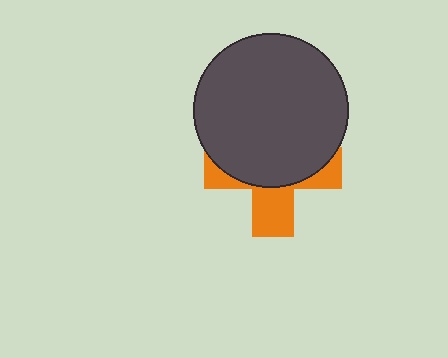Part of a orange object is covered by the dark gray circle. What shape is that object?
It is a cross.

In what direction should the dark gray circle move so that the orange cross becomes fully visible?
The dark gray circle should move up. That is the shortest direction to clear the overlap and leave the orange cross fully visible.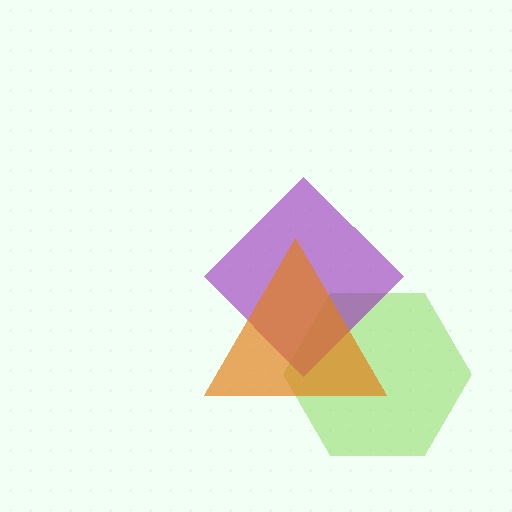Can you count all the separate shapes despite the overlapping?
Yes, there are 3 separate shapes.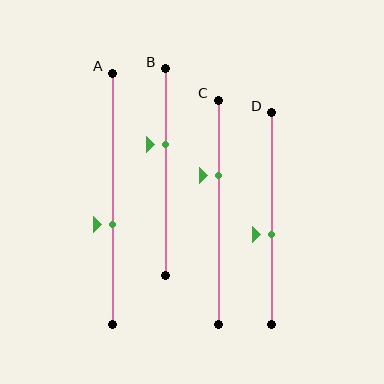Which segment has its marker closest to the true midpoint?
Segment D has its marker closest to the true midpoint.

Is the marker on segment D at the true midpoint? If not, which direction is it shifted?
No, the marker on segment D is shifted downward by about 8% of the segment length.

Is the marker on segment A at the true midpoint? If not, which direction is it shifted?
No, the marker on segment A is shifted downward by about 10% of the segment length.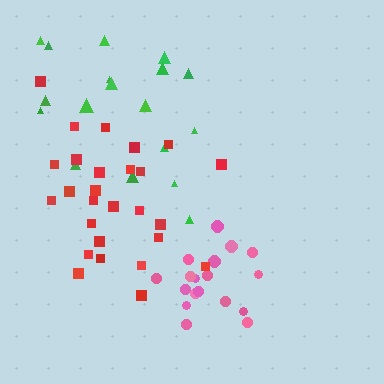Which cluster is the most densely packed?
Pink.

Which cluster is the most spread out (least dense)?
Green.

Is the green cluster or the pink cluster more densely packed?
Pink.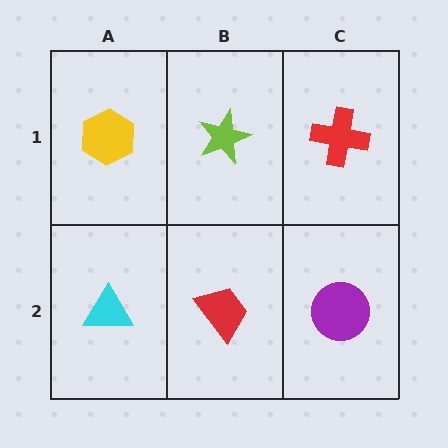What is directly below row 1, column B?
A red trapezoid.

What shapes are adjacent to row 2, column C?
A red cross (row 1, column C), a red trapezoid (row 2, column B).